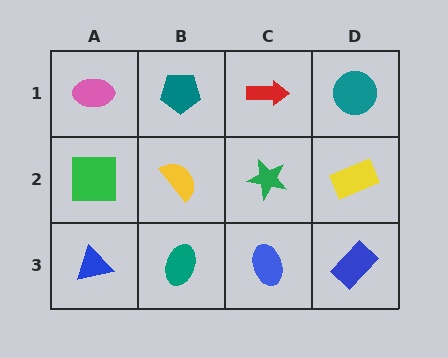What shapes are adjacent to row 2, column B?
A teal pentagon (row 1, column B), a teal ellipse (row 3, column B), a green square (row 2, column A), a green star (row 2, column C).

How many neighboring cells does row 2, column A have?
3.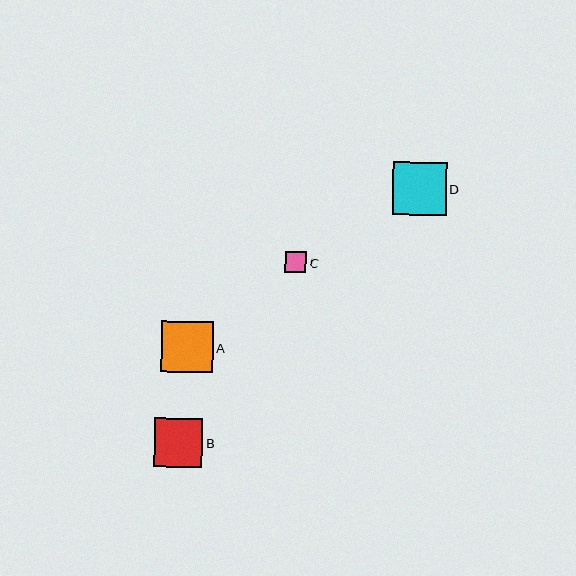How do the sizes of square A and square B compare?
Square A and square B are approximately the same size.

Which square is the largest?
Square D is the largest with a size of approximately 54 pixels.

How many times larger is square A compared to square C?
Square A is approximately 2.5 times the size of square C.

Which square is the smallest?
Square C is the smallest with a size of approximately 21 pixels.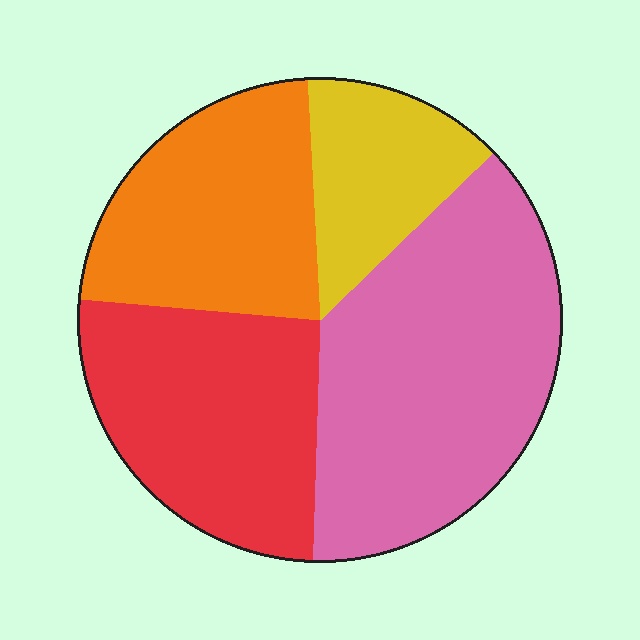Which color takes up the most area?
Pink, at roughly 40%.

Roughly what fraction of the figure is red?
Red covers 26% of the figure.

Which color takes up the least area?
Yellow, at roughly 15%.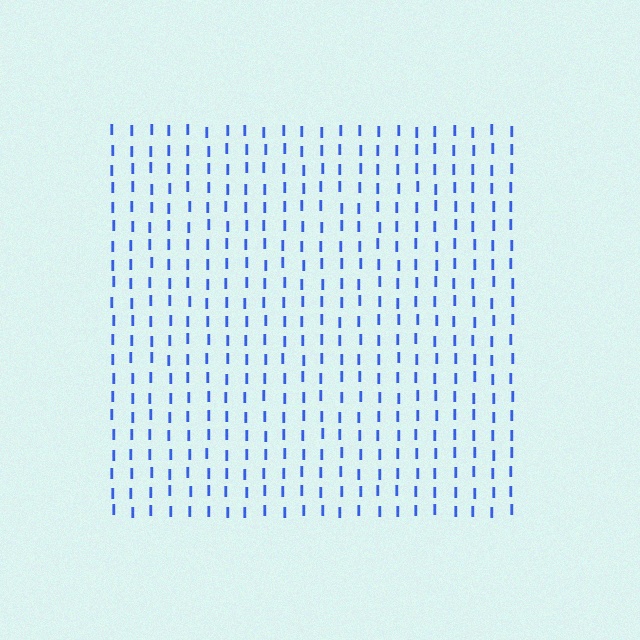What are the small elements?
The small elements are letter I's.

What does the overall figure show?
The overall figure shows a square.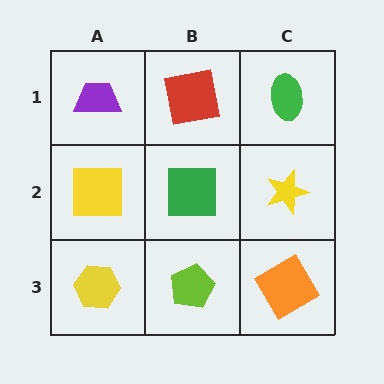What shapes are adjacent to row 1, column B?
A green square (row 2, column B), a purple trapezoid (row 1, column A), a green ellipse (row 1, column C).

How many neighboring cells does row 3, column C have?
2.